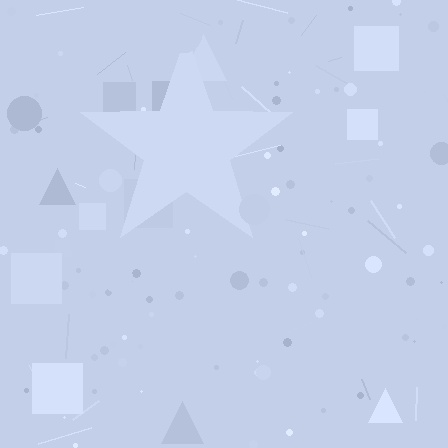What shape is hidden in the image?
A star is hidden in the image.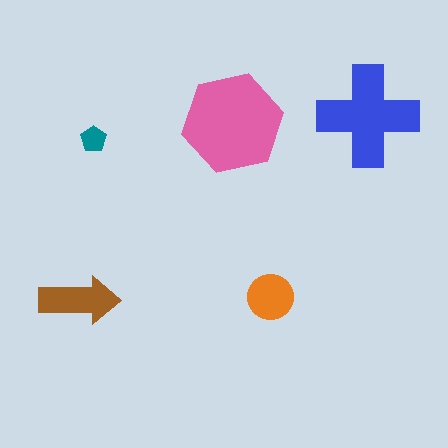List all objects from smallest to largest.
The teal pentagon, the orange circle, the brown arrow, the blue cross, the pink hexagon.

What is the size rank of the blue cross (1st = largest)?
2nd.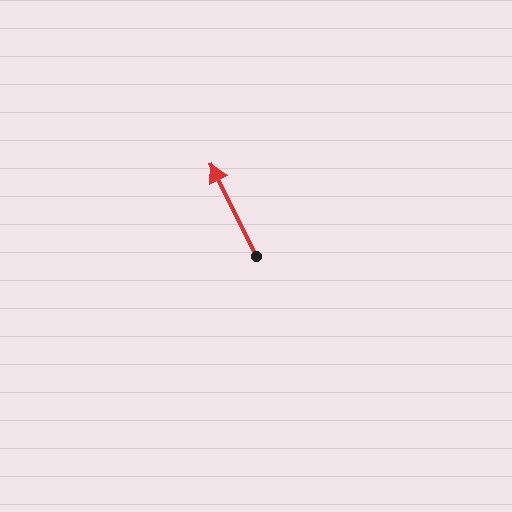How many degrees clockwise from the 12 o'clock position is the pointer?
Approximately 334 degrees.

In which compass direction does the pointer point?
Northwest.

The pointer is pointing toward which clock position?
Roughly 11 o'clock.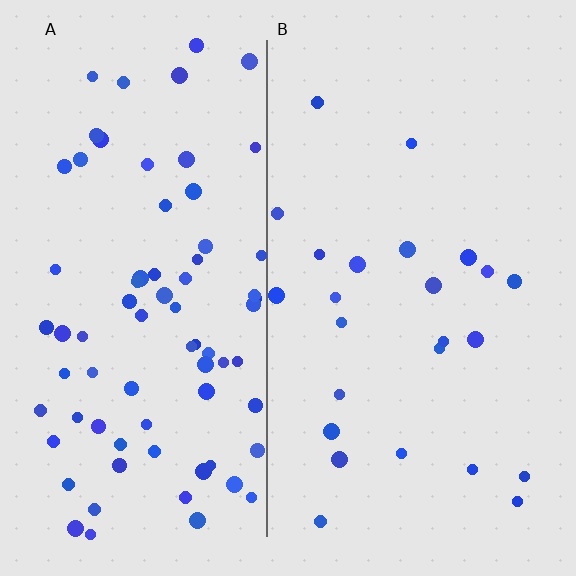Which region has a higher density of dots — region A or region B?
A (the left).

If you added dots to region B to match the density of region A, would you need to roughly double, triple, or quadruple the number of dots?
Approximately triple.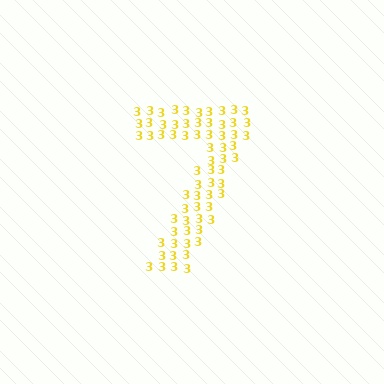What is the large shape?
The large shape is the digit 7.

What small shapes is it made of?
It is made of small digit 3's.